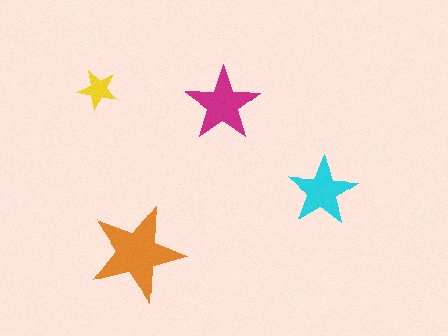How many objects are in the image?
There are 4 objects in the image.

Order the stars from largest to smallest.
the orange one, the magenta one, the cyan one, the yellow one.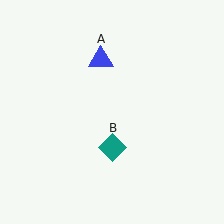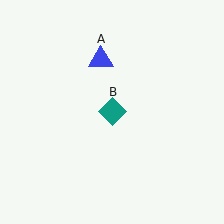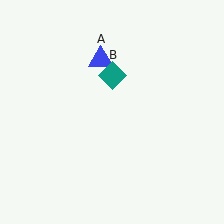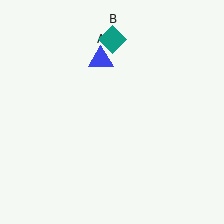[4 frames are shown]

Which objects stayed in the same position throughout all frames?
Blue triangle (object A) remained stationary.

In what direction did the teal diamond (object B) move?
The teal diamond (object B) moved up.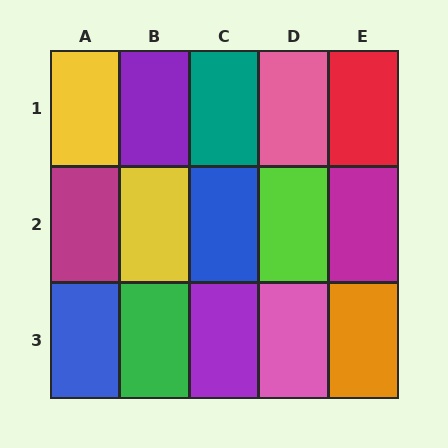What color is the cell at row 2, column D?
Lime.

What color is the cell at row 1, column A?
Yellow.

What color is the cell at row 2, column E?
Magenta.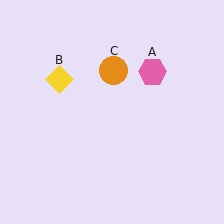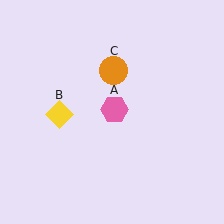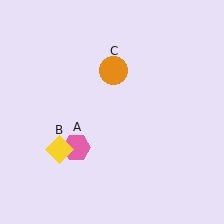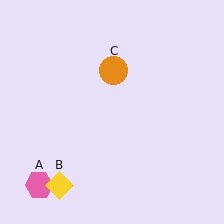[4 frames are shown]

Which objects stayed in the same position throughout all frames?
Orange circle (object C) remained stationary.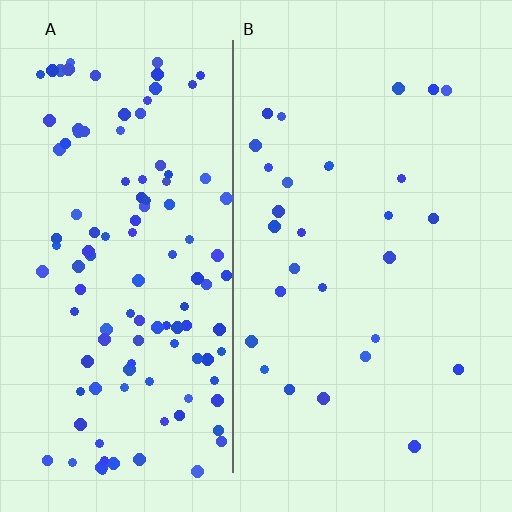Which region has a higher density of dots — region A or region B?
A (the left).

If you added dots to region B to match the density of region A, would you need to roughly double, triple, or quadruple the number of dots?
Approximately quadruple.